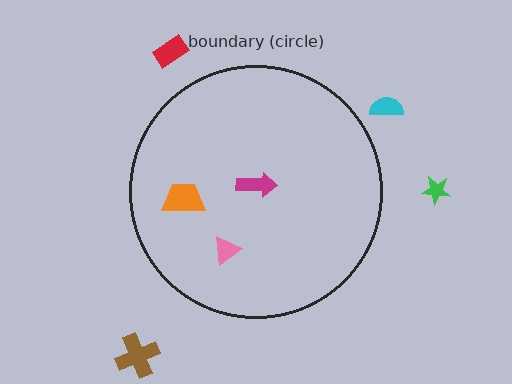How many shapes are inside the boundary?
3 inside, 4 outside.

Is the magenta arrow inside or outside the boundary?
Inside.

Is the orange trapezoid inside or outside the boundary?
Inside.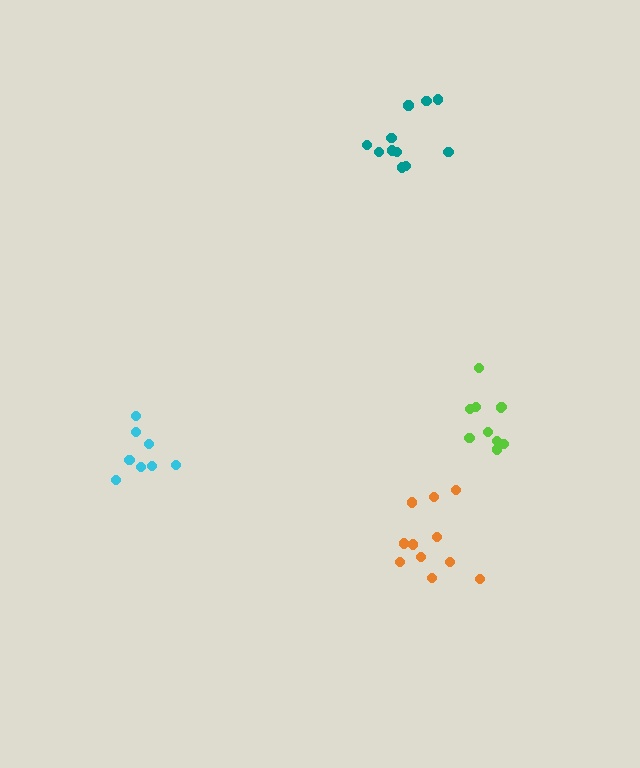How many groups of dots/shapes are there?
There are 4 groups.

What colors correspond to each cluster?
The clusters are colored: orange, teal, cyan, lime.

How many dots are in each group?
Group 1: 11 dots, Group 2: 11 dots, Group 3: 8 dots, Group 4: 10 dots (40 total).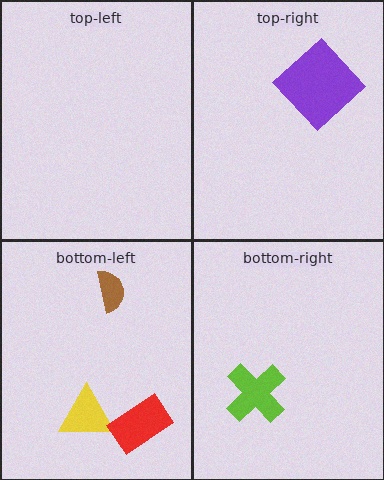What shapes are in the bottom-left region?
The yellow triangle, the red rectangle, the brown semicircle.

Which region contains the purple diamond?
The top-right region.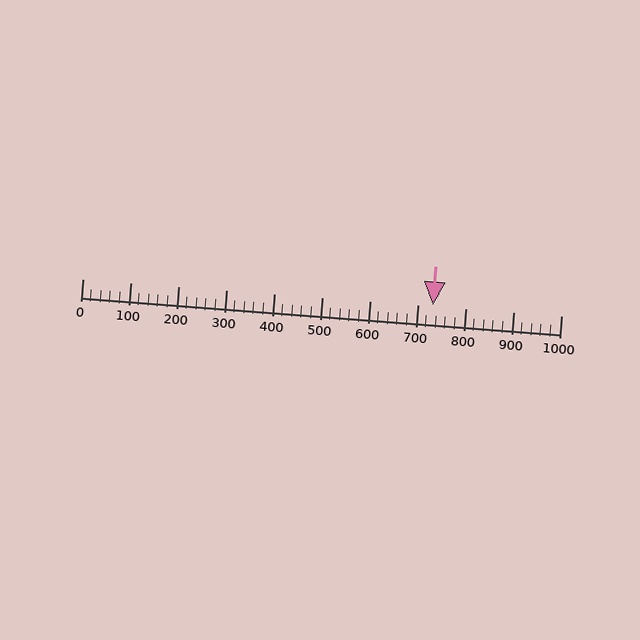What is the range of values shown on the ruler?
The ruler shows values from 0 to 1000.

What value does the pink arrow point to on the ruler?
The pink arrow points to approximately 733.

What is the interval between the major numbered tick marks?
The major tick marks are spaced 100 units apart.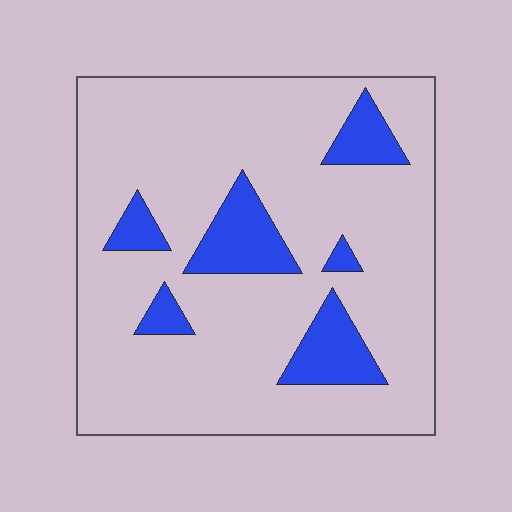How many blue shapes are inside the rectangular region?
6.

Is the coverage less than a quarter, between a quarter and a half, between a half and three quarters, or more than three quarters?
Less than a quarter.